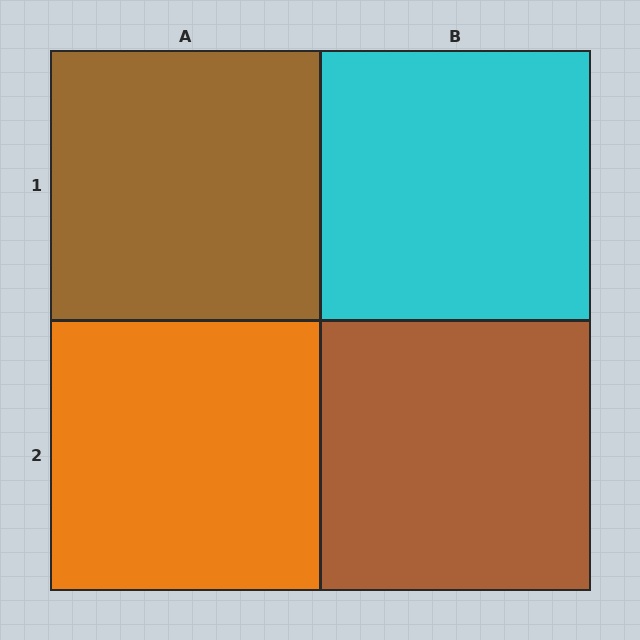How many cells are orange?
1 cell is orange.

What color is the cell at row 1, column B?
Cyan.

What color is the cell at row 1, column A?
Brown.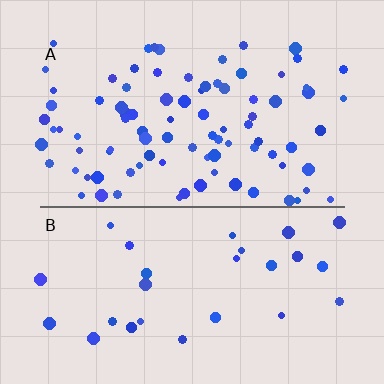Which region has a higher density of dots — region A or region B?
A (the top).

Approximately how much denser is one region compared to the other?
Approximately 3.2× — region A over region B.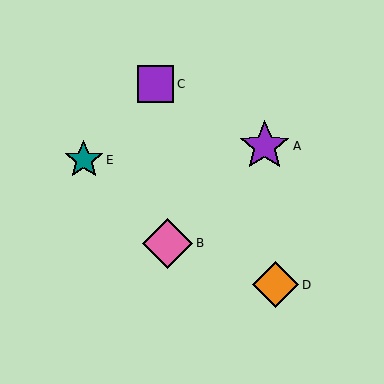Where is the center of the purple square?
The center of the purple square is at (156, 84).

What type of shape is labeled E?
Shape E is a teal star.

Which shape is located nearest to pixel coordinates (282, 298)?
The orange diamond (labeled D) at (276, 285) is nearest to that location.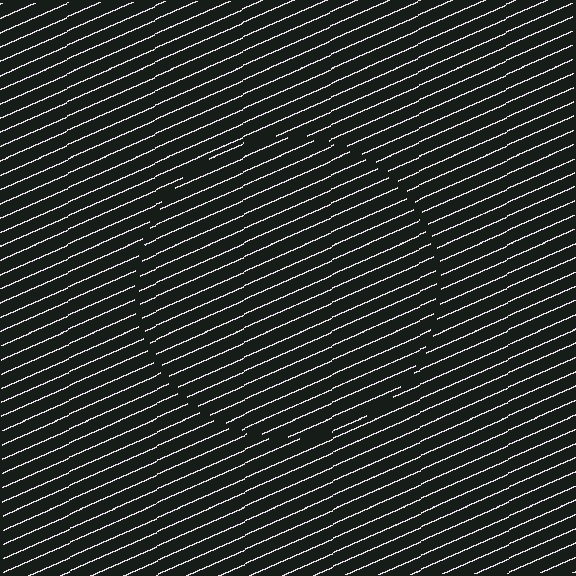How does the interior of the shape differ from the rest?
The interior of the shape contains the same grating, shifted by half a period — the contour is defined by the phase discontinuity where line-ends from the inner and outer gratings abut.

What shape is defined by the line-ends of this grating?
An illusory circle. The interior of the shape contains the same grating, shifted by half a period — the contour is defined by the phase discontinuity where line-ends from the inner and outer gratings abut.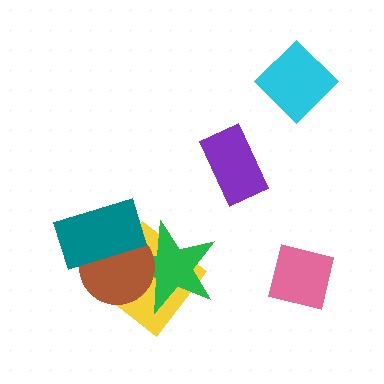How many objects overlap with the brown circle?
3 objects overlap with the brown circle.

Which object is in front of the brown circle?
The teal rectangle is in front of the brown circle.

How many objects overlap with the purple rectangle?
0 objects overlap with the purple rectangle.